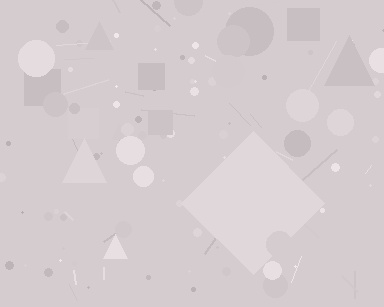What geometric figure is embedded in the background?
A diamond is embedded in the background.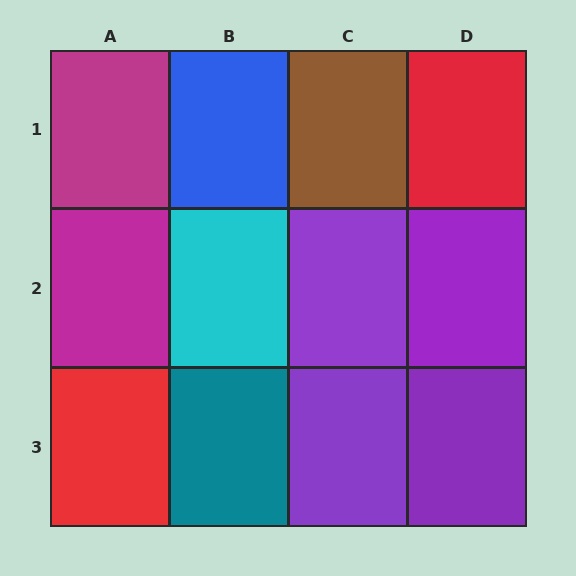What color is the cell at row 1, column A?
Magenta.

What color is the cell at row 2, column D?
Purple.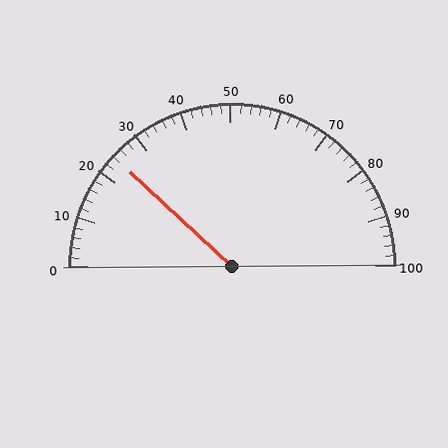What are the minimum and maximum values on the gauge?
The gauge ranges from 0 to 100.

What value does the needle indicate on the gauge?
The needle indicates approximately 24.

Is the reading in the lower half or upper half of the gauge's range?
The reading is in the lower half of the range (0 to 100).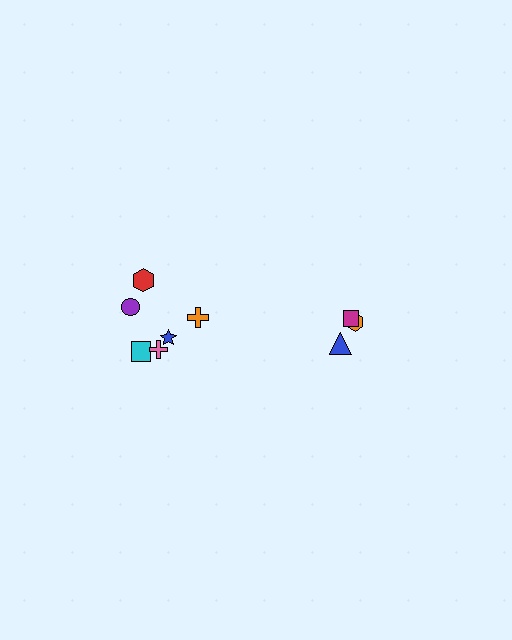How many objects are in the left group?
There are 6 objects.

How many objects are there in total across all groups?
There are 9 objects.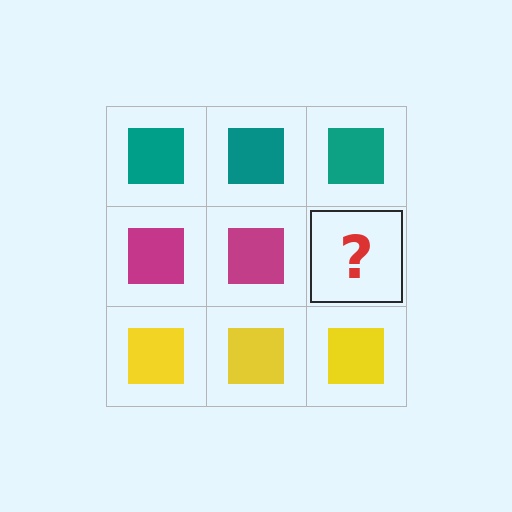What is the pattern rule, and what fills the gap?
The rule is that each row has a consistent color. The gap should be filled with a magenta square.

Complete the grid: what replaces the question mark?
The question mark should be replaced with a magenta square.